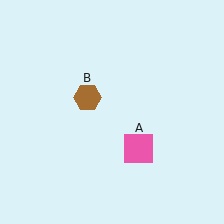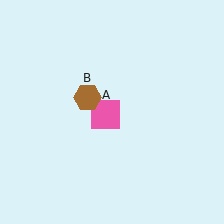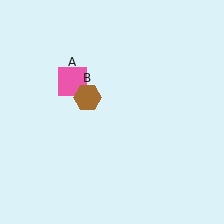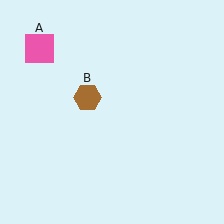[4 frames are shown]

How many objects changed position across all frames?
1 object changed position: pink square (object A).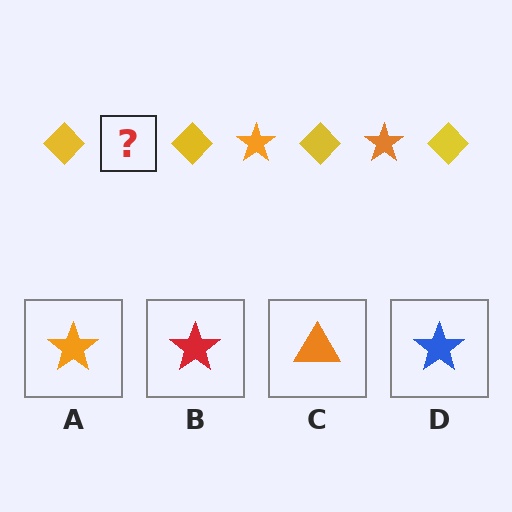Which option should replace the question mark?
Option A.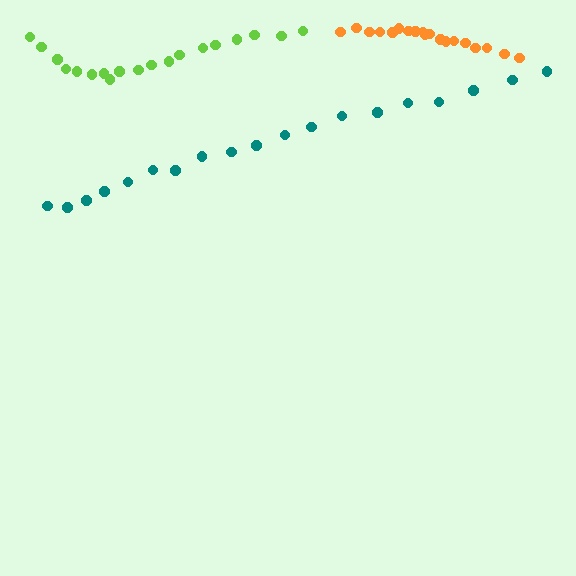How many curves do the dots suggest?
There are 3 distinct paths.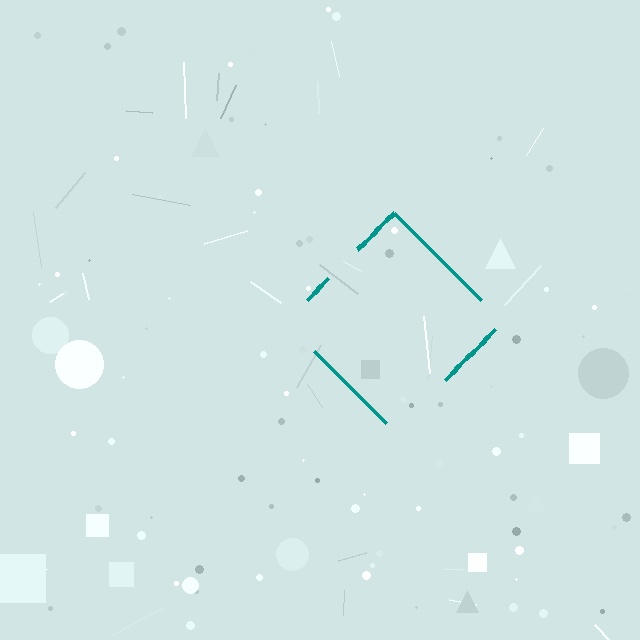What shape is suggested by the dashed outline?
The dashed outline suggests a diamond.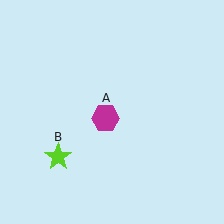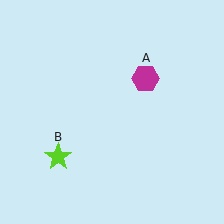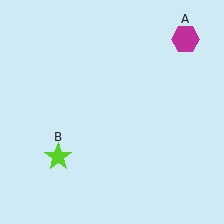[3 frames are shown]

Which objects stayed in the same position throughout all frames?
Lime star (object B) remained stationary.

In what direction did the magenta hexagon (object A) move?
The magenta hexagon (object A) moved up and to the right.